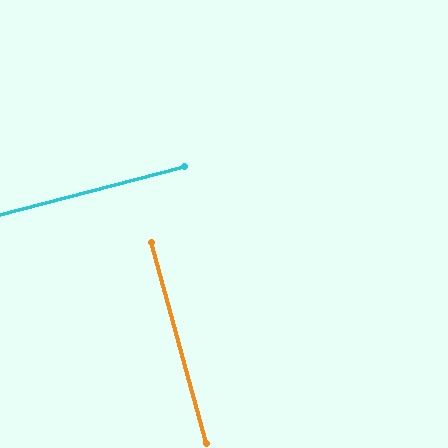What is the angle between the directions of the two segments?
Approximately 89 degrees.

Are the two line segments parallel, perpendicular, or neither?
Perpendicular — they meet at approximately 89°.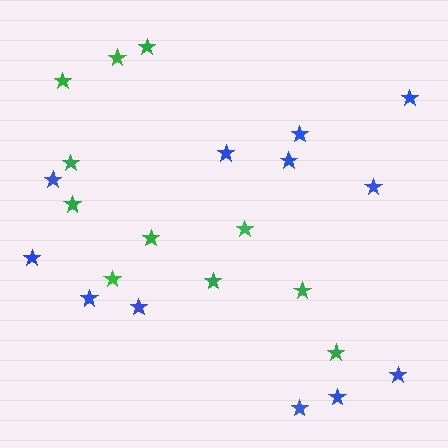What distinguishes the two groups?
There are 2 groups: one group of green stars (11) and one group of blue stars (12).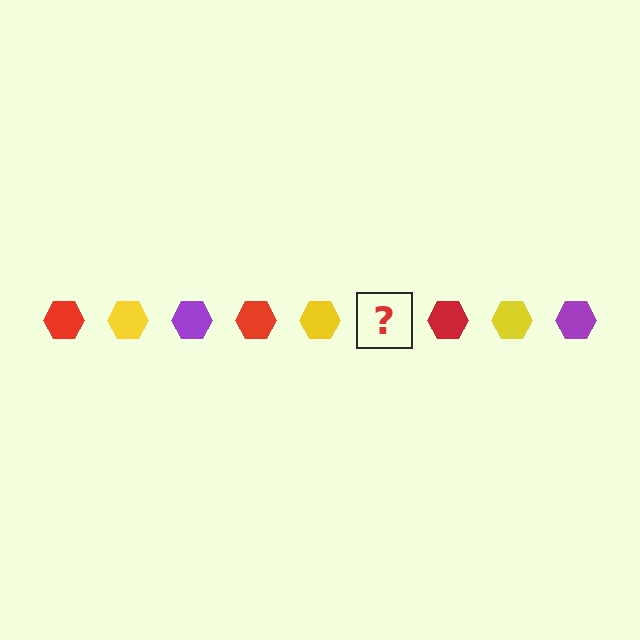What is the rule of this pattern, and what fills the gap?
The rule is that the pattern cycles through red, yellow, purple hexagons. The gap should be filled with a purple hexagon.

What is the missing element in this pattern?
The missing element is a purple hexagon.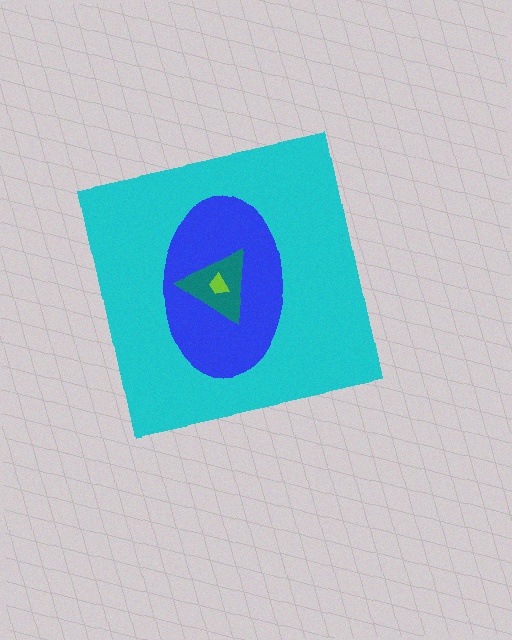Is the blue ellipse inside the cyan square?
Yes.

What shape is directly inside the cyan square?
The blue ellipse.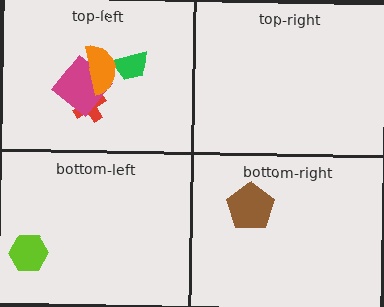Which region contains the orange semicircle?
The top-left region.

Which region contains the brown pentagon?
The bottom-right region.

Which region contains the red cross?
The top-left region.